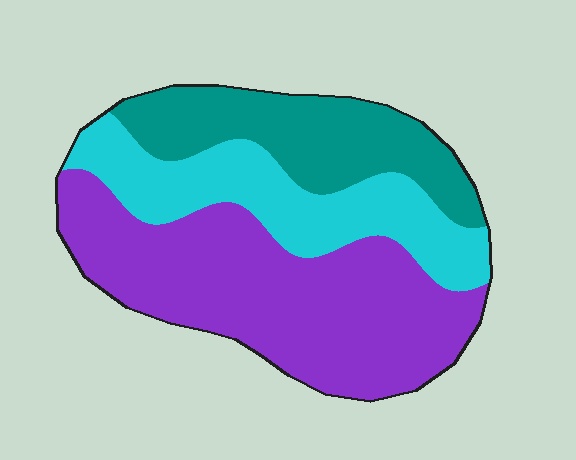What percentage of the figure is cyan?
Cyan takes up about one quarter (1/4) of the figure.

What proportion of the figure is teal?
Teal takes up about one quarter (1/4) of the figure.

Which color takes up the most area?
Purple, at roughly 50%.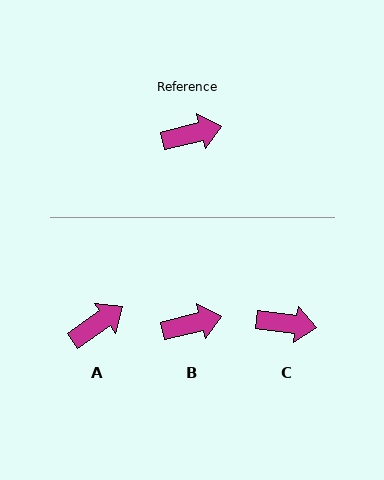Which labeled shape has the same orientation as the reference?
B.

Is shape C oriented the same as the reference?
No, it is off by about 22 degrees.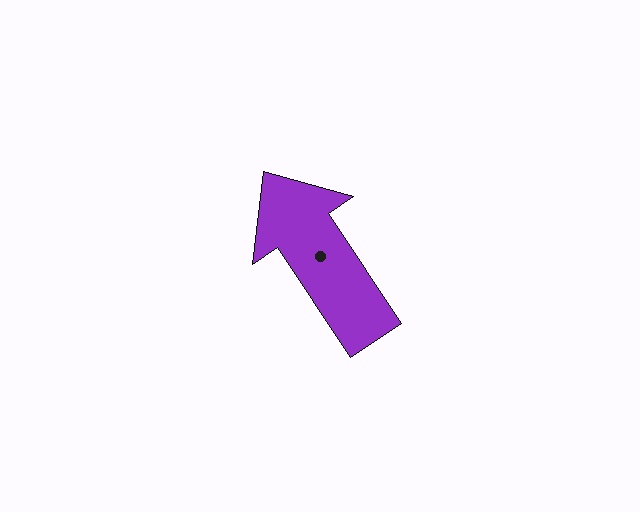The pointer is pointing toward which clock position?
Roughly 11 o'clock.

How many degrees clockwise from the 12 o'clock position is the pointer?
Approximately 326 degrees.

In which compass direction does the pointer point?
Northwest.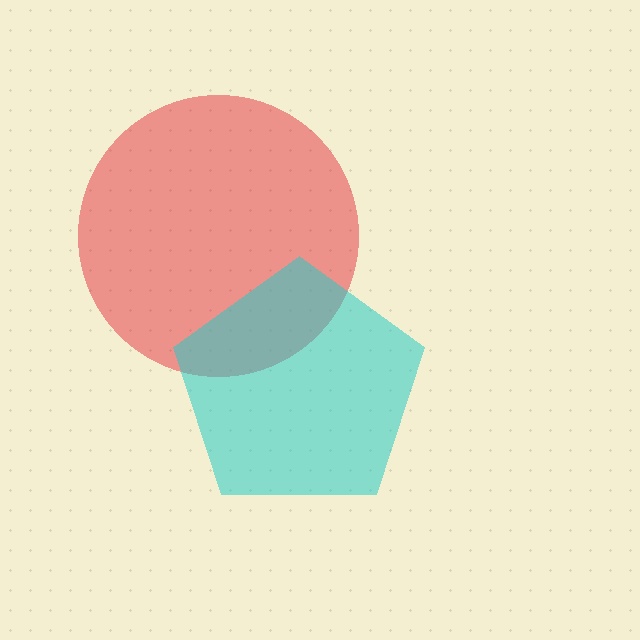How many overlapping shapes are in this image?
There are 2 overlapping shapes in the image.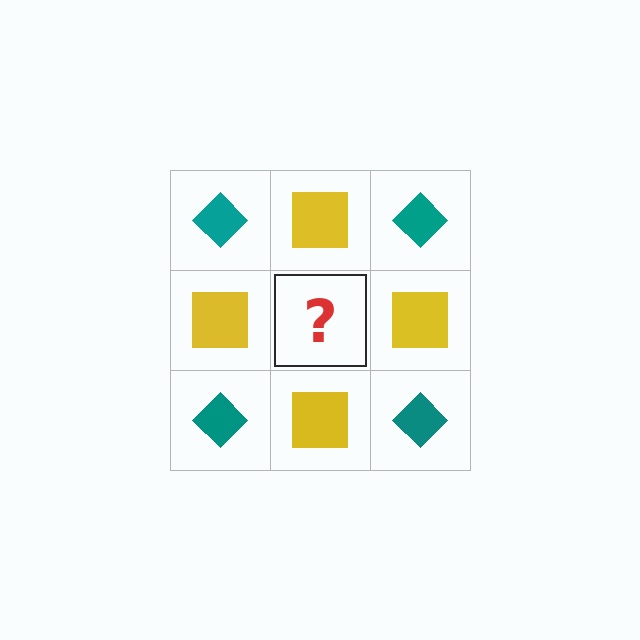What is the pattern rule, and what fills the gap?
The rule is that it alternates teal diamond and yellow square in a checkerboard pattern. The gap should be filled with a teal diamond.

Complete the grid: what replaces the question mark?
The question mark should be replaced with a teal diamond.